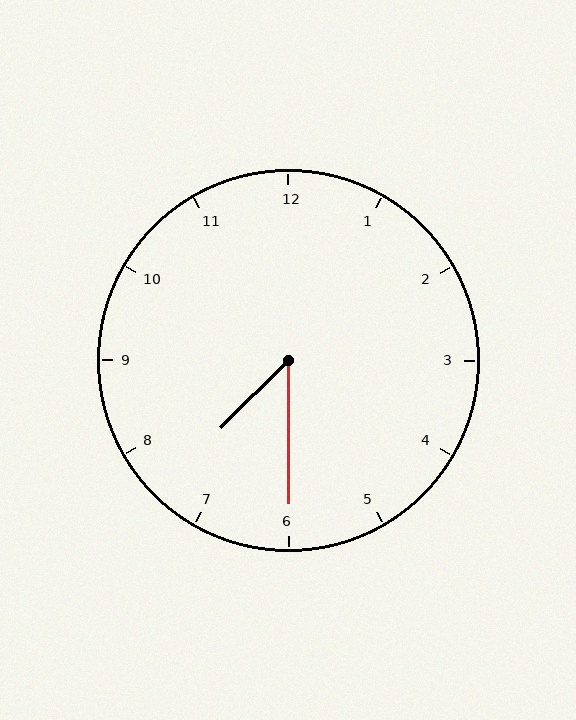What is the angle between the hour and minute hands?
Approximately 45 degrees.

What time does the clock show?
7:30.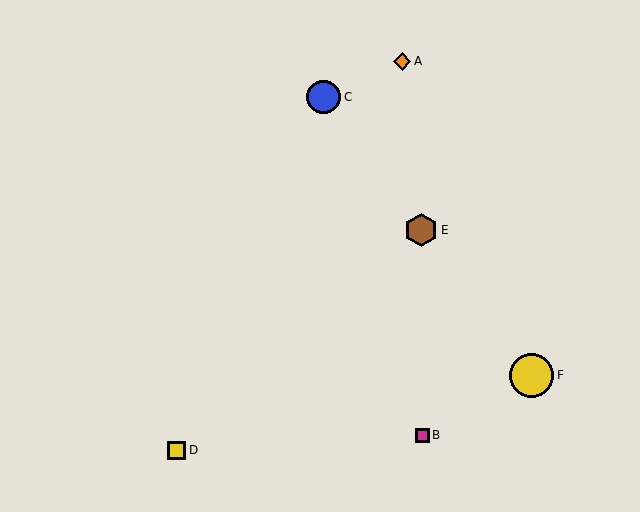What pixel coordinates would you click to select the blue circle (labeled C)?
Click at (324, 97) to select the blue circle C.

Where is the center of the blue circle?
The center of the blue circle is at (324, 97).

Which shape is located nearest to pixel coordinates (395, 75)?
The orange diamond (labeled A) at (402, 61) is nearest to that location.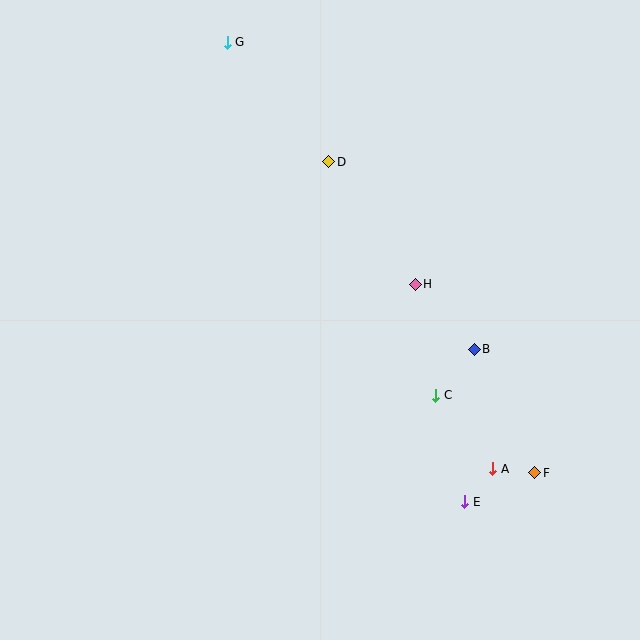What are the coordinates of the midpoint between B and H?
The midpoint between B and H is at (445, 317).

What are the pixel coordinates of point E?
Point E is at (465, 502).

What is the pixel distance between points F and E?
The distance between F and E is 76 pixels.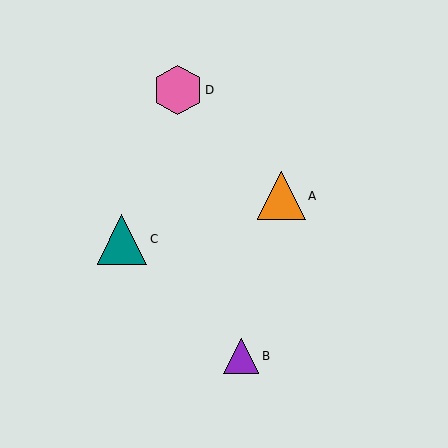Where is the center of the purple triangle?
The center of the purple triangle is at (241, 356).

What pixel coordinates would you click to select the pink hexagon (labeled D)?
Click at (178, 90) to select the pink hexagon D.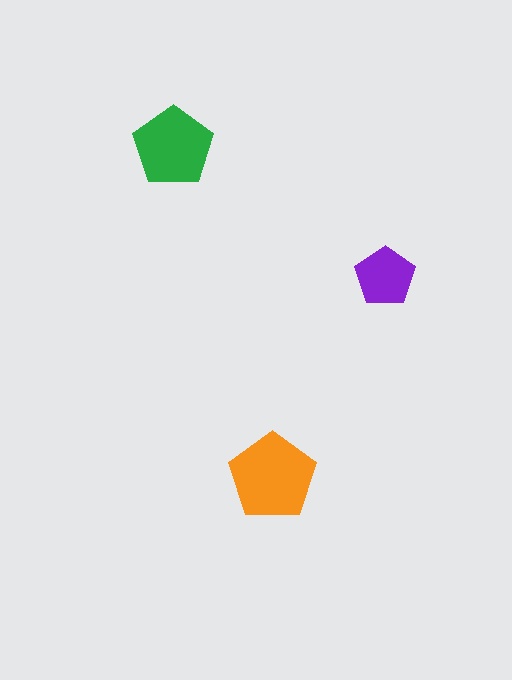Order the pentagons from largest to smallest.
the orange one, the green one, the purple one.